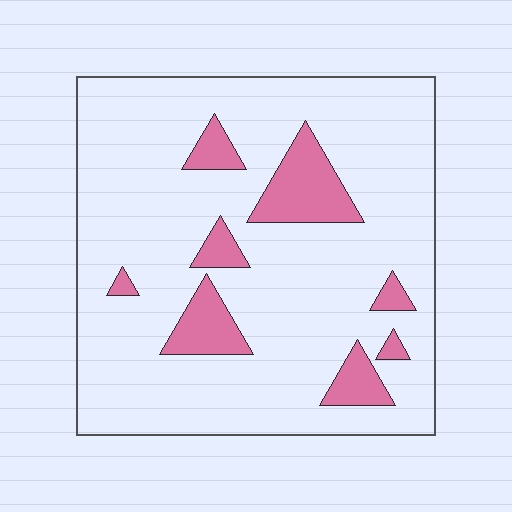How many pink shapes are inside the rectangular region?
8.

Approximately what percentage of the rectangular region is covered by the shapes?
Approximately 15%.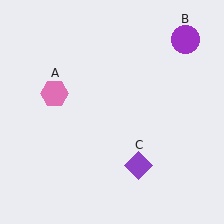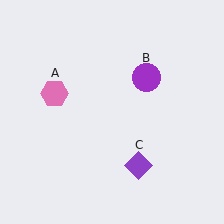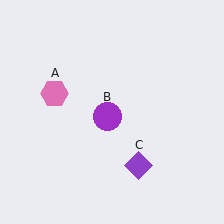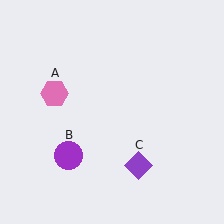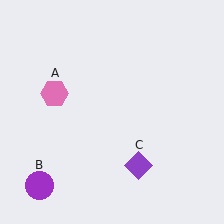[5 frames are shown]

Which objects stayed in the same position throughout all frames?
Pink hexagon (object A) and purple diamond (object C) remained stationary.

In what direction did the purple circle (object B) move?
The purple circle (object B) moved down and to the left.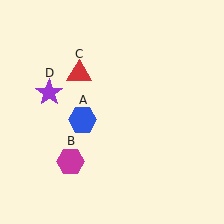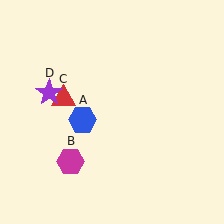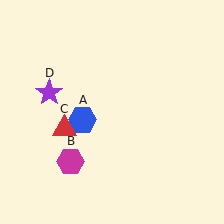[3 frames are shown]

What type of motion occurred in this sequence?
The red triangle (object C) rotated counterclockwise around the center of the scene.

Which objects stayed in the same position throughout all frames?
Blue hexagon (object A) and magenta hexagon (object B) and purple star (object D) remained stationary.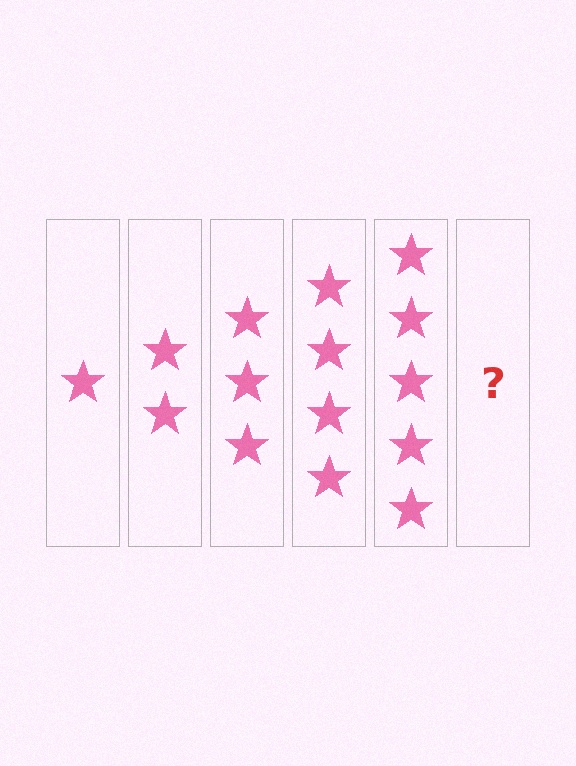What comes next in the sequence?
The next element should be 6 stars.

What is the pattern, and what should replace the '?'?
The pattern is that each step adds one more star. The '?' should be 6 stars.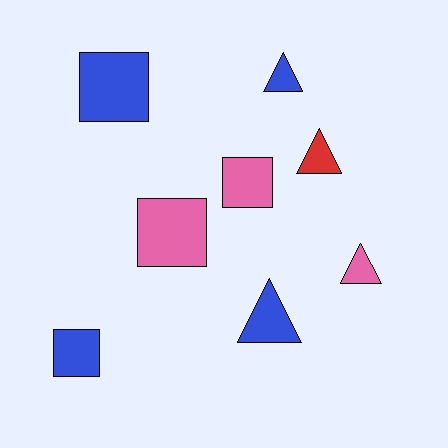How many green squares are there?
There are no green squares.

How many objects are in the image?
There are 8 objects.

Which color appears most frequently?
Blue, with 4 objects.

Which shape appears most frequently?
Square, with 4 objects.